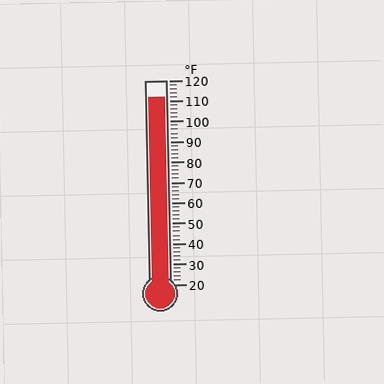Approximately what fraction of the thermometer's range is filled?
The thermometer is filled to approximately 90% of its range.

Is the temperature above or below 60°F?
The temperature is above 60°F.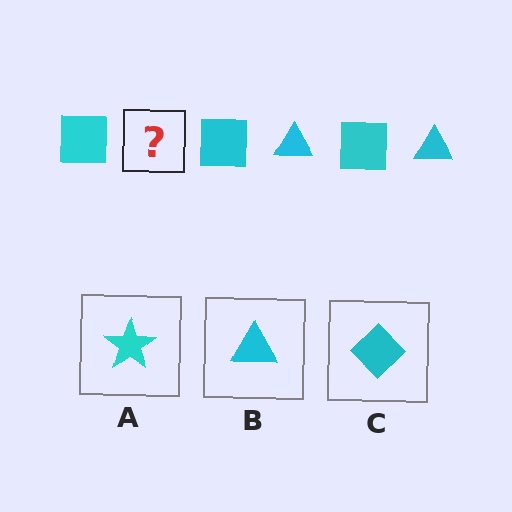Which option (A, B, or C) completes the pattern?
B.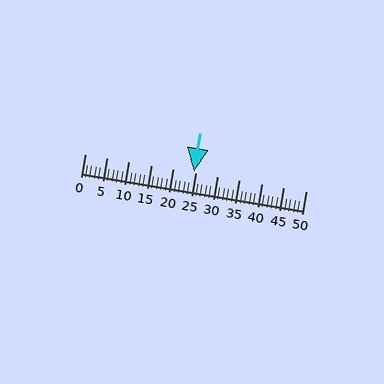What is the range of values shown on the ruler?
The ruler shows values from 0 to 50.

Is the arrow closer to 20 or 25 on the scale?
The arrow is closer to 25.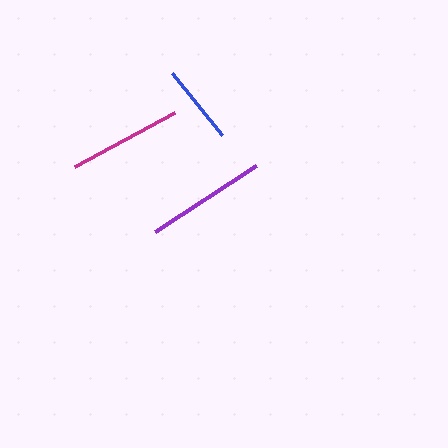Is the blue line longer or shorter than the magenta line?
The magenta line is longer than the blue line.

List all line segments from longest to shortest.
From longest to shortest: purple, magenta, blue.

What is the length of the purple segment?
The purple segment is approximately 121 pixels long.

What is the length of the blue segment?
The blue segment is approximately 79 pixels long.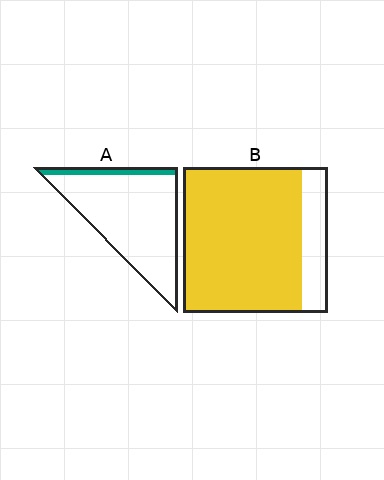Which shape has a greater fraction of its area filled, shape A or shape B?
Shape B.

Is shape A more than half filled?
No.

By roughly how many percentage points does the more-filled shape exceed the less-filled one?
By roughly 70 percentage points (B over A).